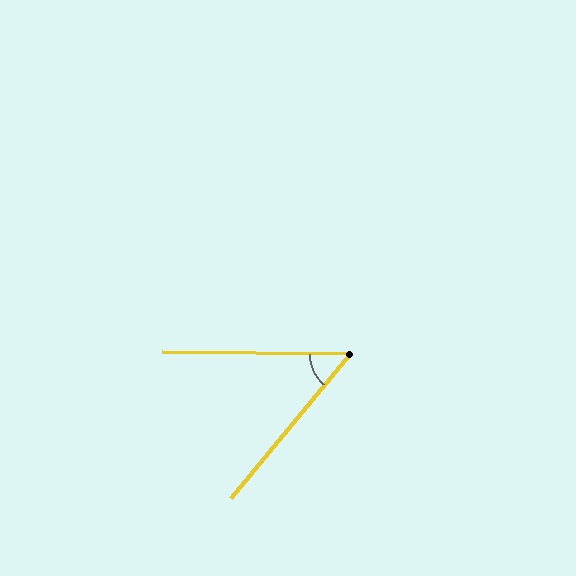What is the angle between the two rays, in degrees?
Approximately 51 degrees.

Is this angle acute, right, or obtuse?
It is acute.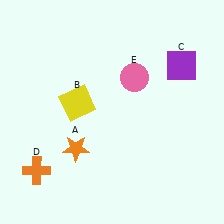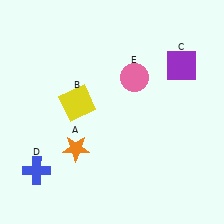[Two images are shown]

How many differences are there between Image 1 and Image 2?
There is 1 difference between the two images.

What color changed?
The cross (D) changed from orange in Image 1 to blue in Image 2.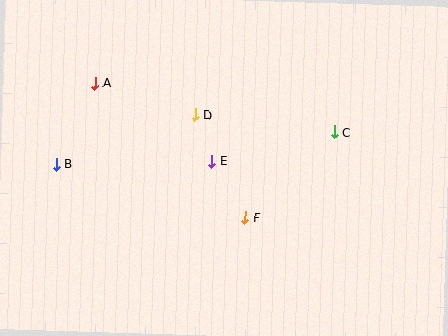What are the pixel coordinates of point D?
Point D is at (195, 115).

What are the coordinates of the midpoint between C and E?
The midpoint between C and E is at (273, 146).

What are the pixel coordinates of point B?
Point B is at (56, 164).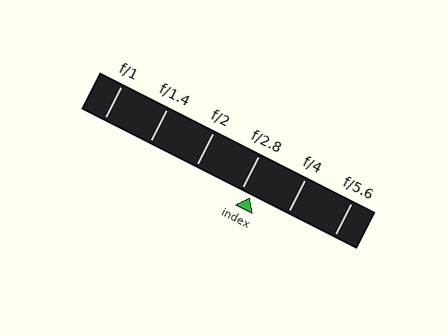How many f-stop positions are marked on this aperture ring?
There are 6 f-stop positions marked.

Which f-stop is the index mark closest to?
The index mark is closest to f/2.8.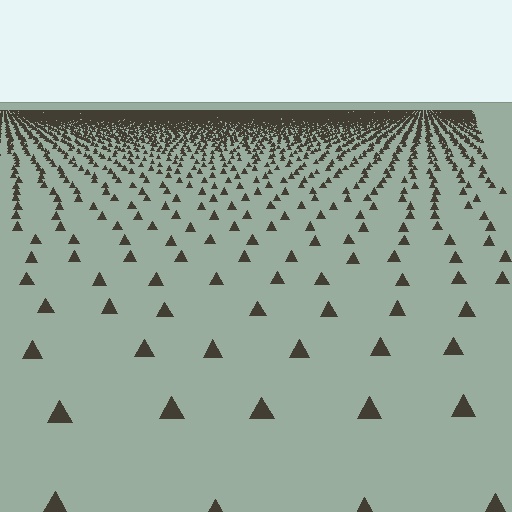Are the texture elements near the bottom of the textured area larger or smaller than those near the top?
Larger. Near the bottom, elements are closer to the viewer and appear at a bigger on-screen size.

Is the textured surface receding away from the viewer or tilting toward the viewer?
The surface is receding away from the viewer. Texture elements get smaller and denser toward the top.